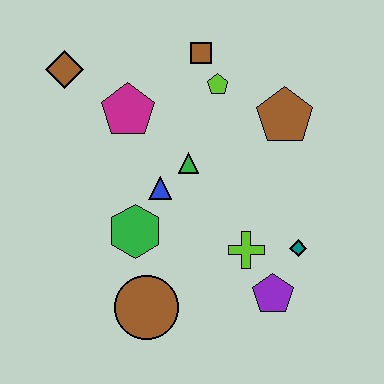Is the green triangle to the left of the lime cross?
Yes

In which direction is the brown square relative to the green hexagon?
The brown square is above the green hexagon.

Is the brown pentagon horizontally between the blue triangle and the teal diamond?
Yes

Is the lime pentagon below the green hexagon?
No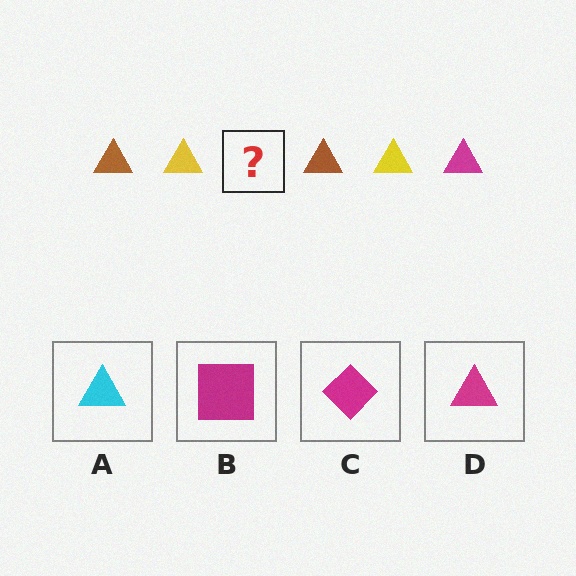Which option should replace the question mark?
Option D.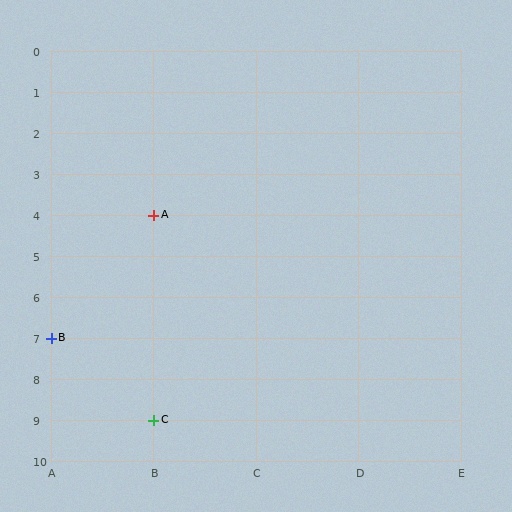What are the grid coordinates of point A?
Point A is at grid coordinates (B, 4).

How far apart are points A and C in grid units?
Points A and C are 5 rows apart.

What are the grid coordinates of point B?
Point B is at grid coordinates (A, 7).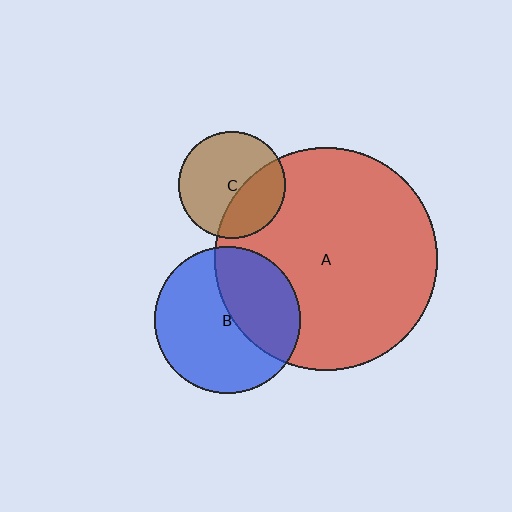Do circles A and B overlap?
Yes.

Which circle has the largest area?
Circle A (red).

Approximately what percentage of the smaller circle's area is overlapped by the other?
Approximately 40%.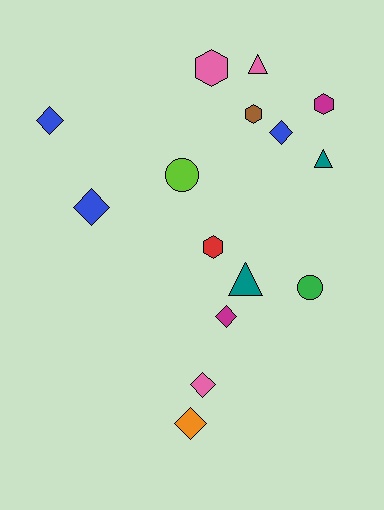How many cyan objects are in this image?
There are no cyan objects.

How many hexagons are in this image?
There are 4 hexagons.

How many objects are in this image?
There are 15 objects.